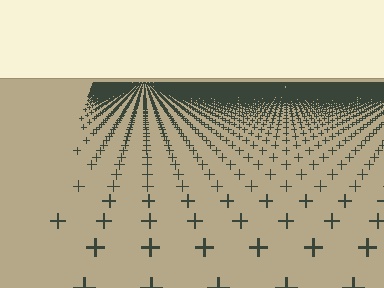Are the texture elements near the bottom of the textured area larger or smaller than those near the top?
Larger. Near the bottom, elements are closer to the viewer and appear at a bigger on-screen size.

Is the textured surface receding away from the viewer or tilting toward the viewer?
The surface is receding away from the viewer. Texture elements get smaller and denser toward the top.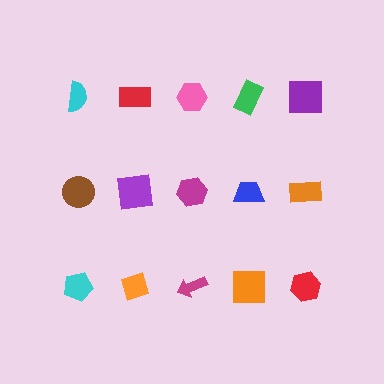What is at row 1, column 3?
A pink hexagon.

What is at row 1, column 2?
A red rectangle.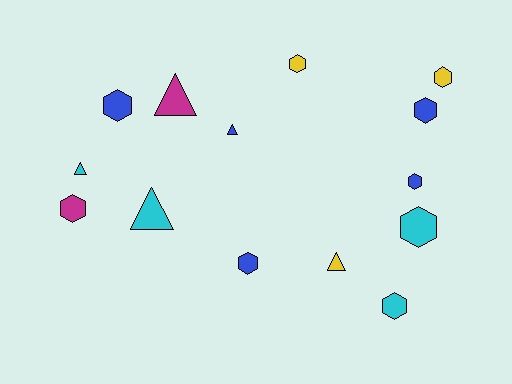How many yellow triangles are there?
There is 1 yellow triangle.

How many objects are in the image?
There are 14 objects.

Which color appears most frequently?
Blue, with 5 objects.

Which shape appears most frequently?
Hexagon, with 9 objects.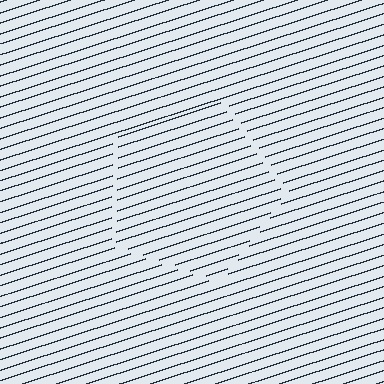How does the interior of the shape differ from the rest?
The interior of the shape contains the same grating, shifted by half a period — the contour is defined by the phase discontinuity where line-ends from the inner and outer gratings abut.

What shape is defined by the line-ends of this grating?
An illusory pentagon. The interior of the shape contains the same grating, shifted by half a period — the contour is defined by the phase discontinuity where line-ends from the inner and outer gratings abut.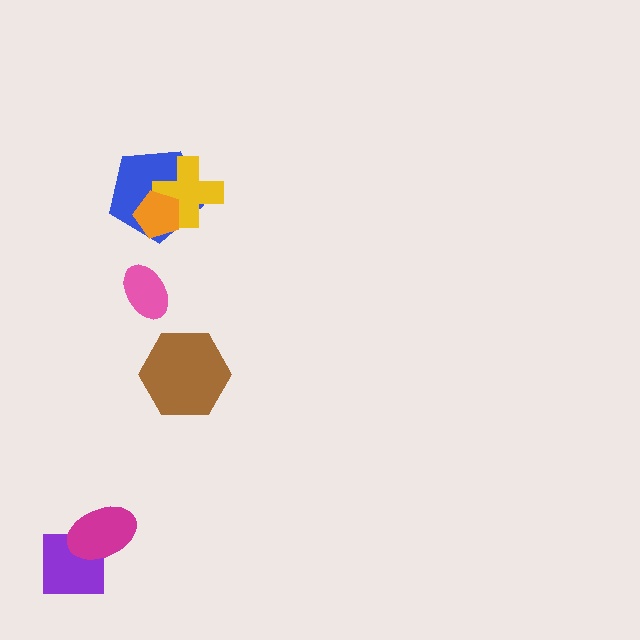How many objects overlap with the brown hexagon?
0 objects overlap with the brown hexagon.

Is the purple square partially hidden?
Yes, it is partially covered by another shape.